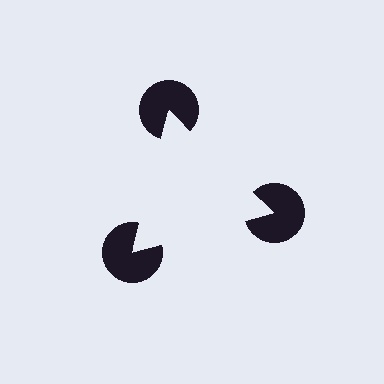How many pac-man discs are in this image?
There are 3 — one at each vertex of the illusory triangle.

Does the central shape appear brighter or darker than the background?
It typically appears slightly brighter than the background, even though no actual brightness change is drawn.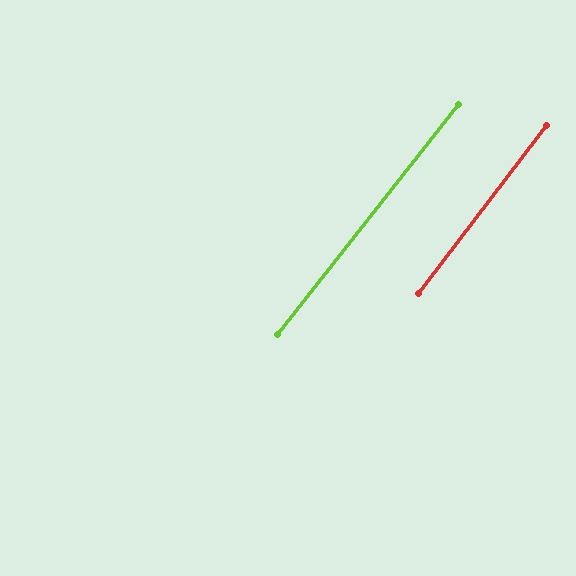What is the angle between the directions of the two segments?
Approximately 1 degree.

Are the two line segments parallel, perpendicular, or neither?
Parallel — their directions differ by only 1.0°.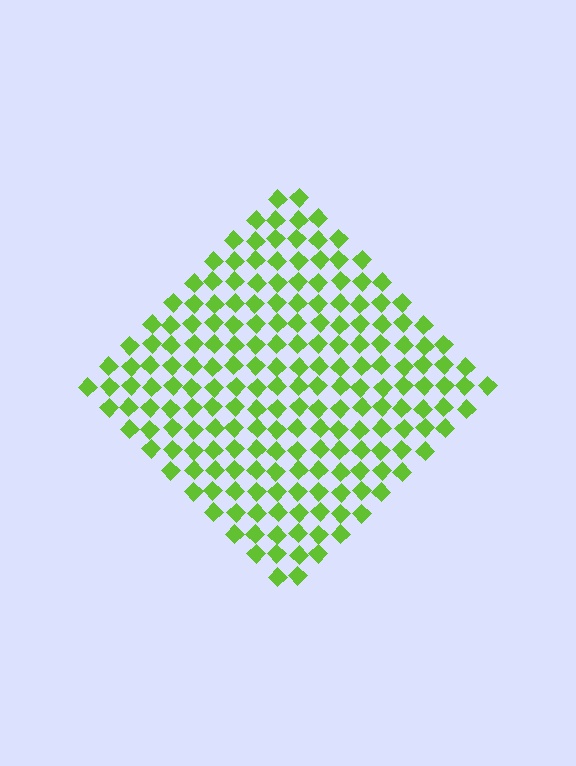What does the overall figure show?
The overall figure shows a diamond.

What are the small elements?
The small elements are diamonds.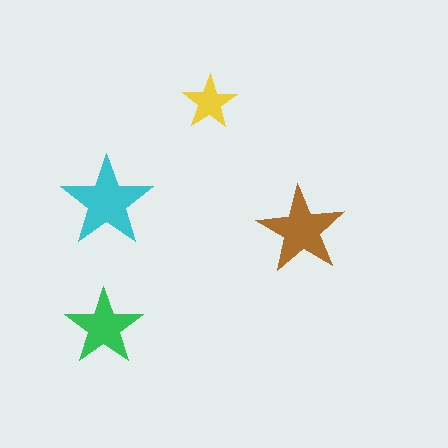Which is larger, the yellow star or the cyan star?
The cyan one.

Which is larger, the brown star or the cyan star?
The cyan one.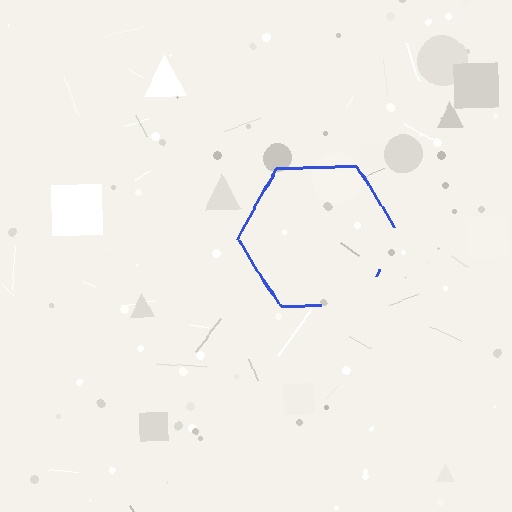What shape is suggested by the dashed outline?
The dashed outline suggests a hexagon.